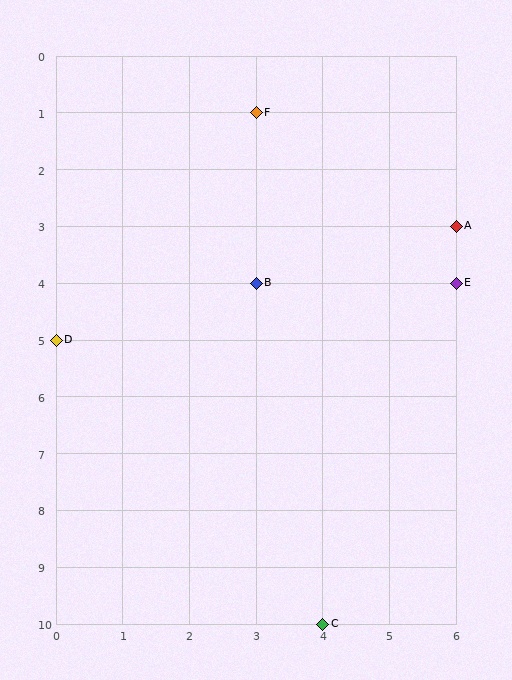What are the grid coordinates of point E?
Point E is at grid coordinates (6, 4).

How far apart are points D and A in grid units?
Points D and A are 6 columns and 2 rows apart (about 6.3 grid units diagonally).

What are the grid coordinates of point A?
Point A is at grid coordinates (6, 3).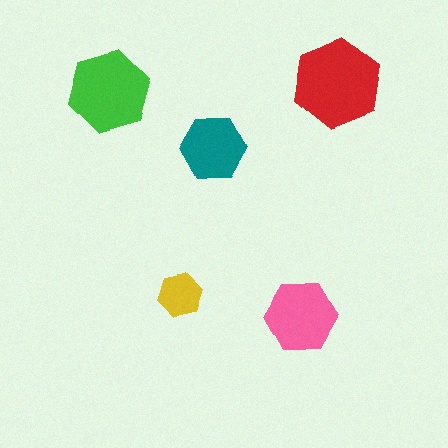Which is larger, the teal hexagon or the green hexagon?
The green one.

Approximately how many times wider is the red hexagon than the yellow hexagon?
About 2 times wider.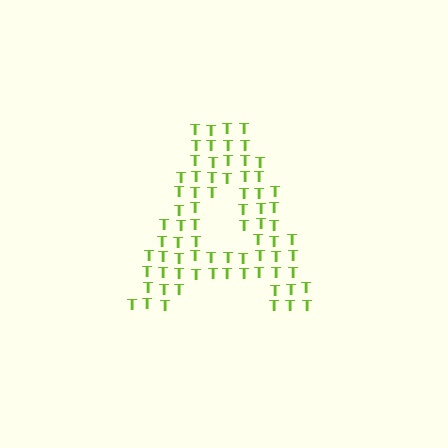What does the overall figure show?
The overall figure shows the letter A.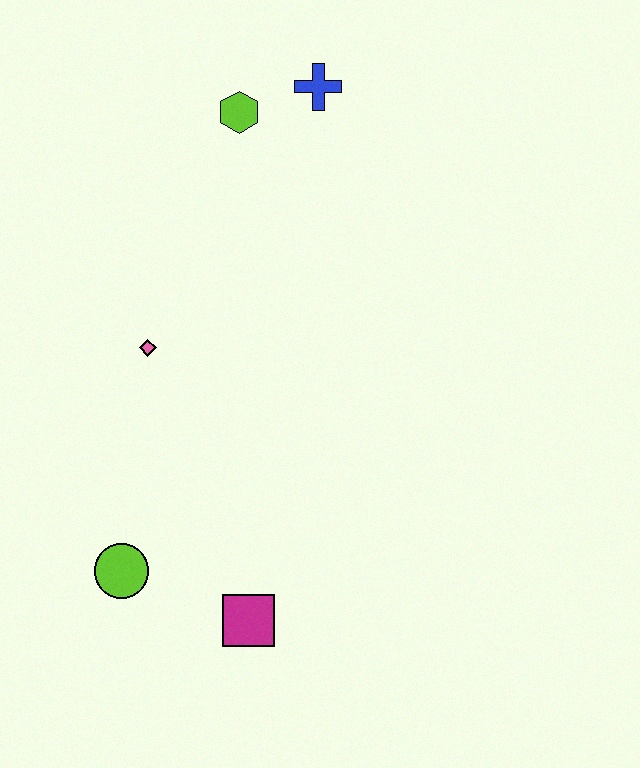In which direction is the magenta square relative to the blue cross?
The magenta square is below the blue cross.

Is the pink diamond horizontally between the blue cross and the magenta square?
No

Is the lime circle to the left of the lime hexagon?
Yes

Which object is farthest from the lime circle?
The blue cross is farthest from the lime circle.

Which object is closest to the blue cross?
The lime hexagon is closest to the blue cross.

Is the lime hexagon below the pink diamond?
No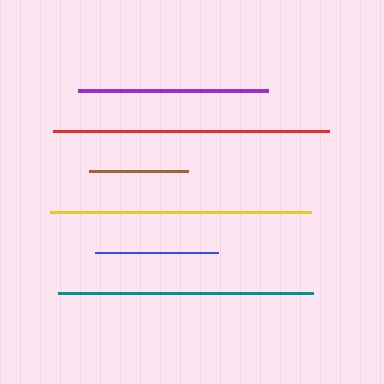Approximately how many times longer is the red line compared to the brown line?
The red line is approximately 2.8 times the length of the brown line.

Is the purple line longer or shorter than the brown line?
The purple line is longer than the brown line.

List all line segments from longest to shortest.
From longest to shortest: red, yellow, teal, purple, blue, brown.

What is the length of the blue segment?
The blue segment is approximately 123 pixels long.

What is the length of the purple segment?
The purple segment is approximately 190 pixels long.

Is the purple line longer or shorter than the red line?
The red line is longer than the purple line.